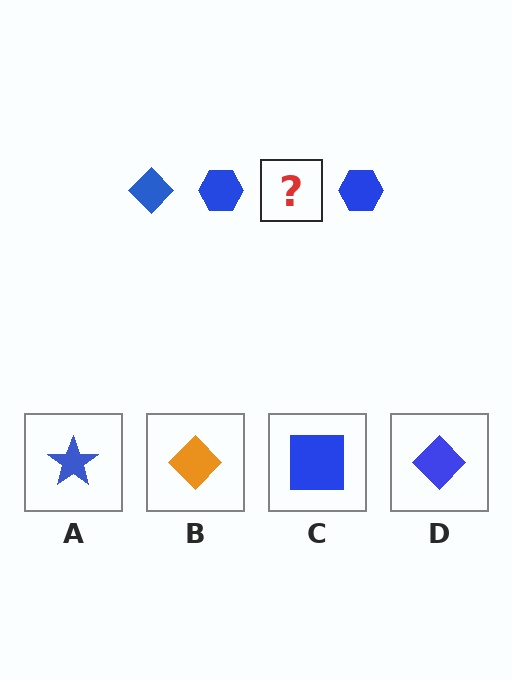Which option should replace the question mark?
Option D.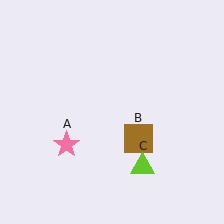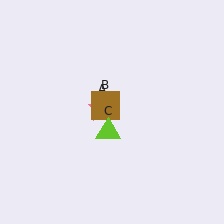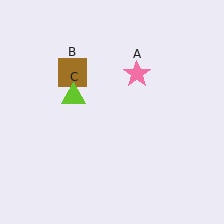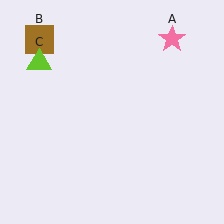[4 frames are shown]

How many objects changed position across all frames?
3 objects changed position: pink star (object A), brown square (object B), lime triangle (object C).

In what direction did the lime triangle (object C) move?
The lime triangle (object C) moved up and to the left.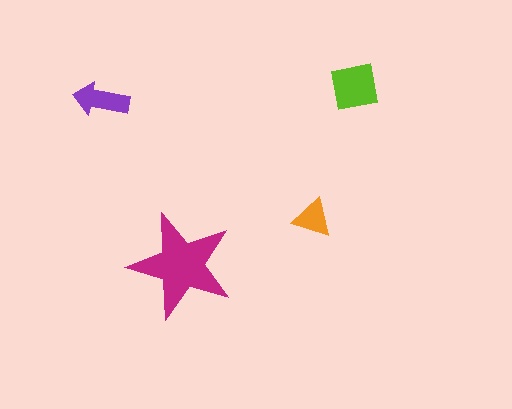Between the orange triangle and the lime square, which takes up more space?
The lime square.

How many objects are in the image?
There are 4 objects in the image.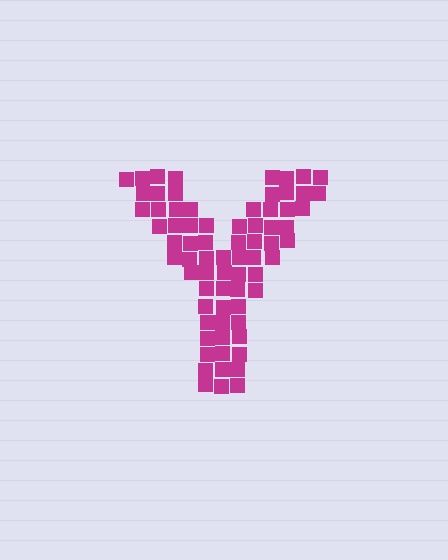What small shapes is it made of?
It is made of small squares.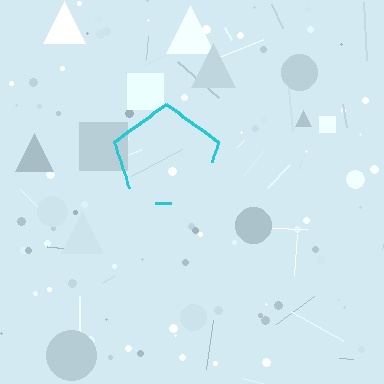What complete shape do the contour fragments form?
The contour fragments form a pentagon.